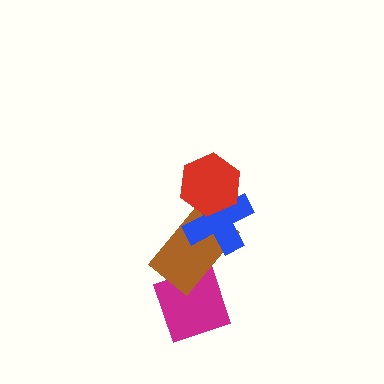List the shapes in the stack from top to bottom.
From top to bottom: the red hexagon, the blue cross, the brown rectangle, the magenta diamond.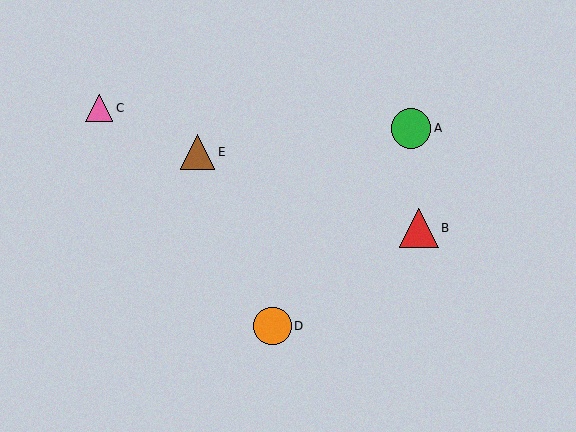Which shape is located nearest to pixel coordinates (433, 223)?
The red triangle (labeled B) at (419, 228) is nearest to that location.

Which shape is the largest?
The green circle (labeled A) is the largest.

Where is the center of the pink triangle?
The center of the pink triangle is at (99, 108).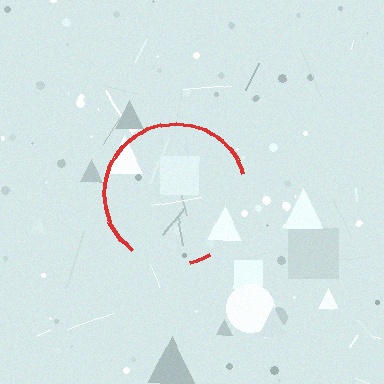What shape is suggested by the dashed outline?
The dashed outline suggests a circle.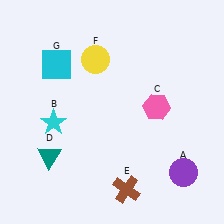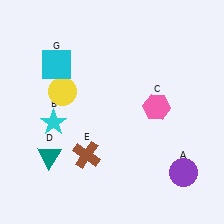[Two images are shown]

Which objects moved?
The objects that moved are: the brown cross (E), the yellow circle (F).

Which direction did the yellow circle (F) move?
The yellow circle (F) moved left.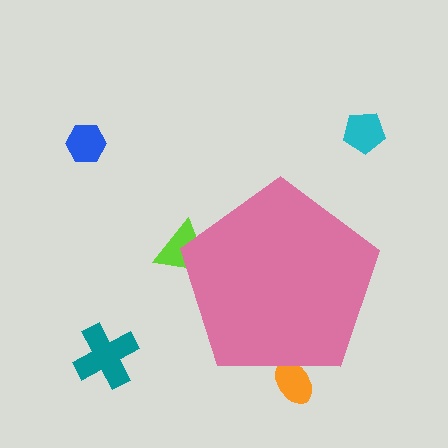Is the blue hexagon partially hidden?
No, the blue hexagon is fully visible.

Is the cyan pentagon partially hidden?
No, the cyan pentagon is fully visible.